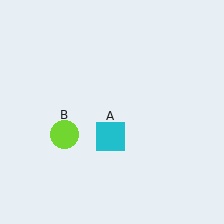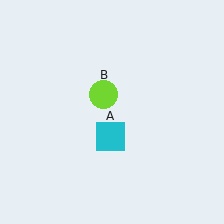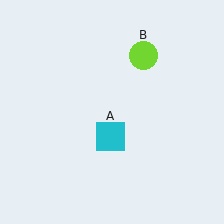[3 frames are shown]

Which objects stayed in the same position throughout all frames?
Cyan square (object A) remained stationary.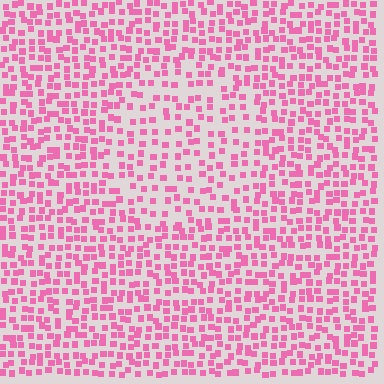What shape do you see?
I see a circle.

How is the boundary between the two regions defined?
The boundary is defined by a change in element density (approximately 1.6x ratio). All elements are the same color, size, and shape.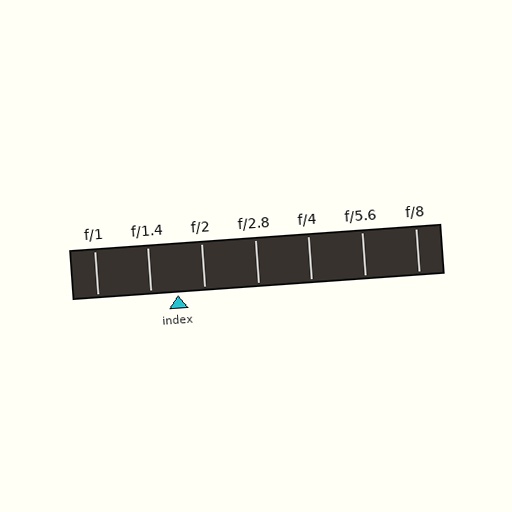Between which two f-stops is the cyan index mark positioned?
The index mark is between f/1.4 and f/2.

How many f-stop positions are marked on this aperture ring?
There are 7 f-stop positions marked.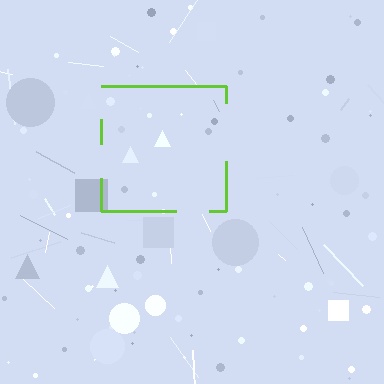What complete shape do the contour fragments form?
The contour fragments form a square.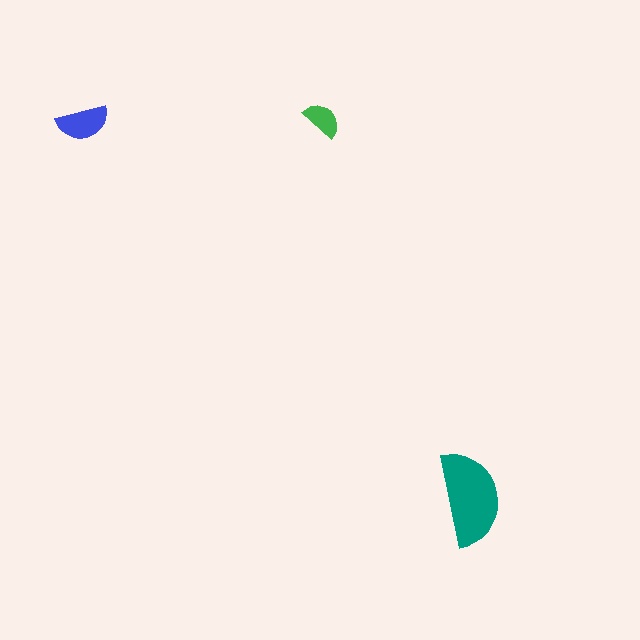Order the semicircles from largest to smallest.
the teal one, the blue one, the green one.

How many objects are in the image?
There are 3 objects in the image.